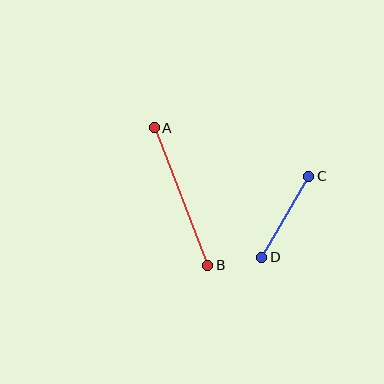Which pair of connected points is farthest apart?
Points A and B are farthest apart.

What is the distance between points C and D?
The distance is approximately 94 pixels.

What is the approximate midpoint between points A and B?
The midpoint is at approximately (181, 197) pixels.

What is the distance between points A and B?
The distance is approximately 147 pixels.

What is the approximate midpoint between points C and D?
The midpoint is at approximately (285, 217) pixels.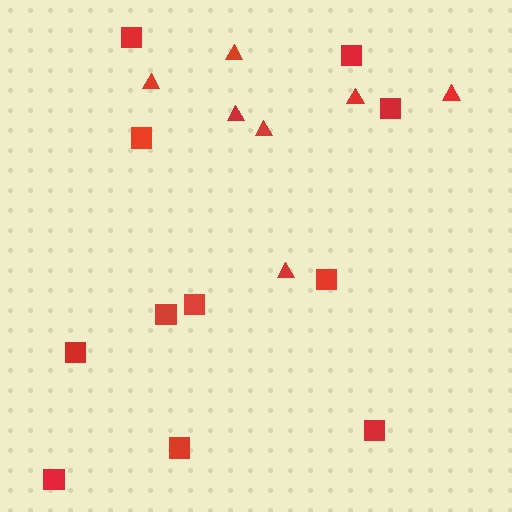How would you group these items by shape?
There are 2 groups: one group of triangles (7) and one group of squares (11).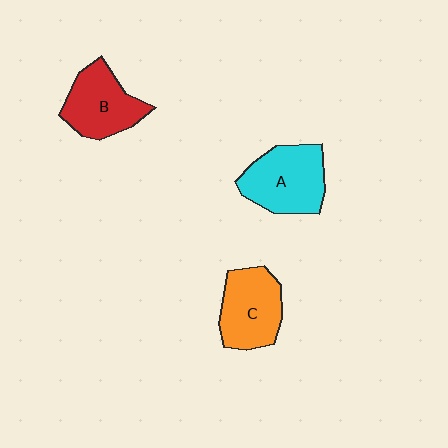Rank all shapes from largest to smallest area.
From largest to smallest: A (cyan), C (orange), B (red).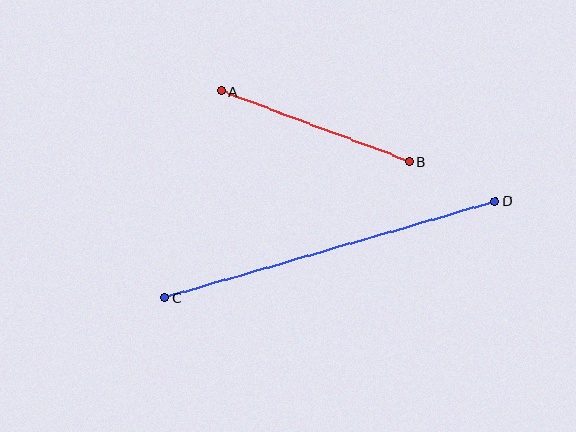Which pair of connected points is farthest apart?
Points C and D are farthest apart.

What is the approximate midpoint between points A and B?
The midpoint is at approximately (315, 126) pixels.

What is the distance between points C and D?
The distance is approximately 344 pixels.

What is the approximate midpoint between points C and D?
The midpoint is at approximately (330, 249) pixels.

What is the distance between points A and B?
The distance is approximately 201 pixels.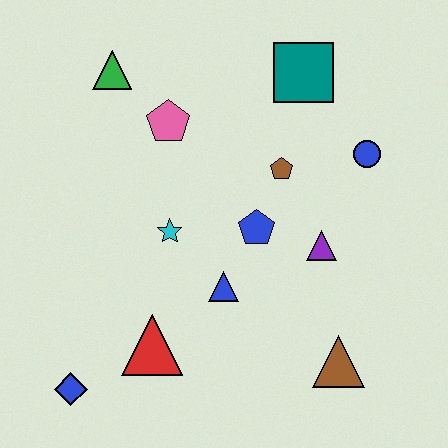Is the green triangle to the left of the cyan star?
Yes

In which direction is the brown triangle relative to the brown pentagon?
The brown triangle is below the brown pentagon.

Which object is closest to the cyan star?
The blue triangle is closest to the cyan star.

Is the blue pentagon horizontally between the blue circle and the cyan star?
Yes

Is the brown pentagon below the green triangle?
Yes